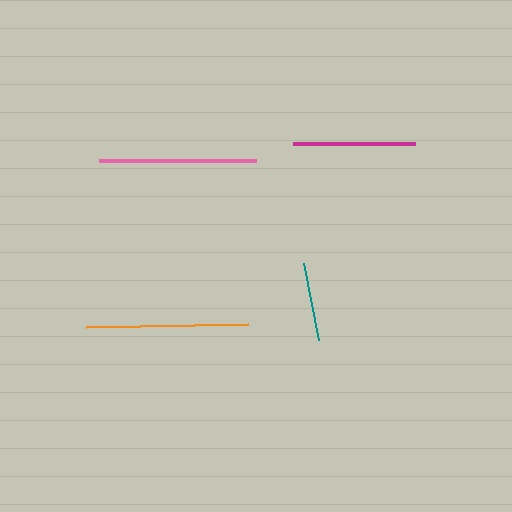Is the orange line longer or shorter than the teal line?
The orange line is longer than the teal line.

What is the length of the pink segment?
The pink segment is approximately 157 pixels long.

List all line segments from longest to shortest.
From longest to shortest: orange, pink, magenta, teal.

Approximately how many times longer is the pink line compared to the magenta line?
The pink line is approximately 1.3 times the length of the magenta line.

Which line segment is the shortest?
The teal line is the shortest at approximately 78 pixels.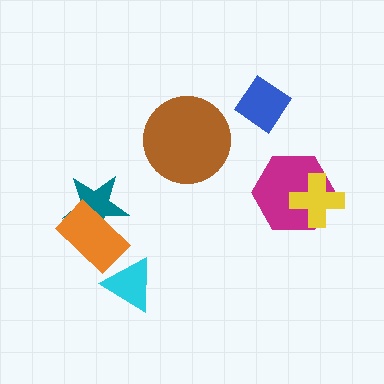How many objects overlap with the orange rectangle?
1 object overlaps with the orange rectangle.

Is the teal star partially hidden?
Yes, it is partially covered by another shape.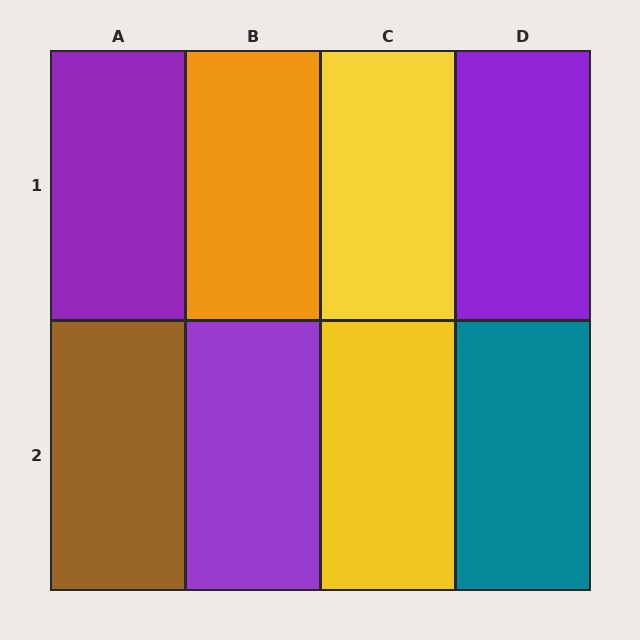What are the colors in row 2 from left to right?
Brown, purple, yellow, teal.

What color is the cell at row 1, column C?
Yellow.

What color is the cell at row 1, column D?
Purple.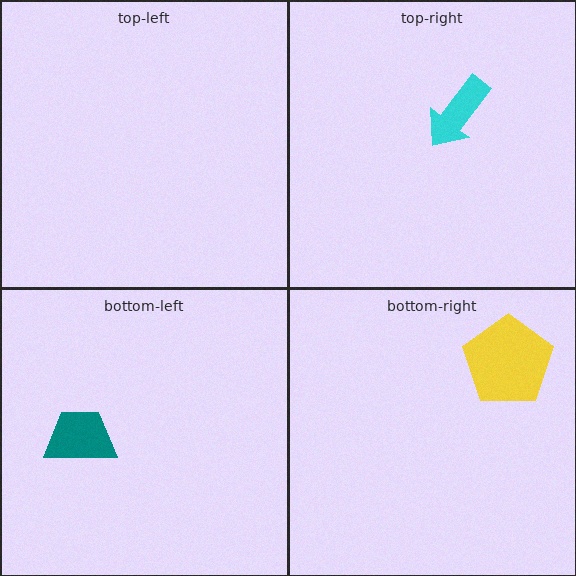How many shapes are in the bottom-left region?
1.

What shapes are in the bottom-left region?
The teal trapezoid.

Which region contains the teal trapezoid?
The bottom-left region.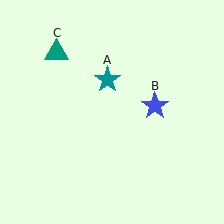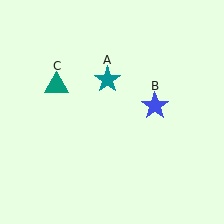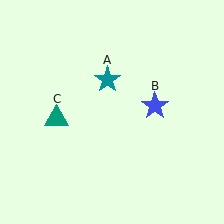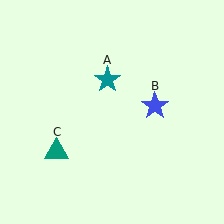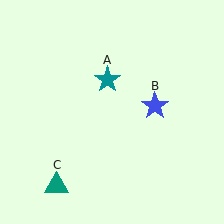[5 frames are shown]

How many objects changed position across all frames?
1 object changed position: teal triangle (object C).